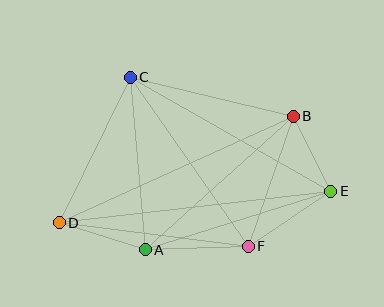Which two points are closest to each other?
Points B and E are closest to each other.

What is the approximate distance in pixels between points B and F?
The distance between B and F is approximately 138 pixels.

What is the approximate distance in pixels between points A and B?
The distance between A and B is approximately 199 pixels.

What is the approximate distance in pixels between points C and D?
The distance between C and D is approximately 162 pixels.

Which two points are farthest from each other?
Points D and E are farthest from each other.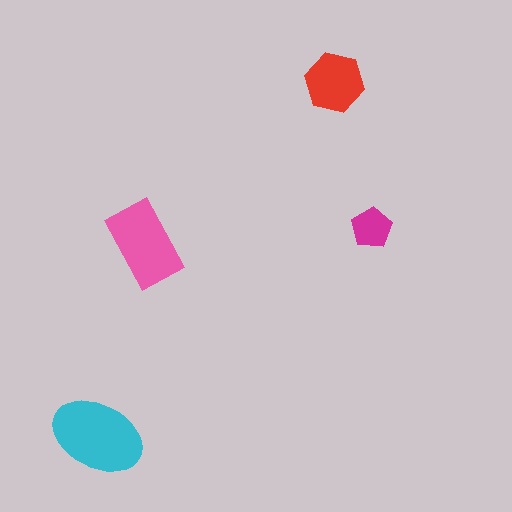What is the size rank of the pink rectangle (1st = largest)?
2nd.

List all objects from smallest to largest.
The magenta pentagon, the red hexagon, the pink rectangle, the cyan ellipse.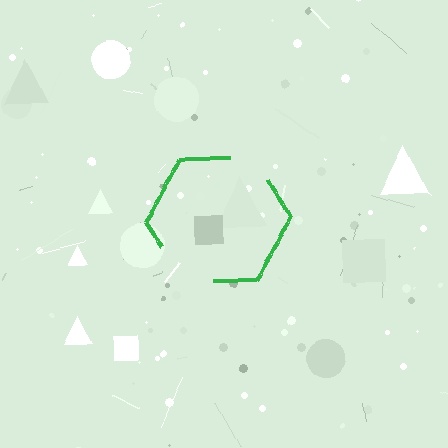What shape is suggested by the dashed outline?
The dashed outline suggests a hexagon.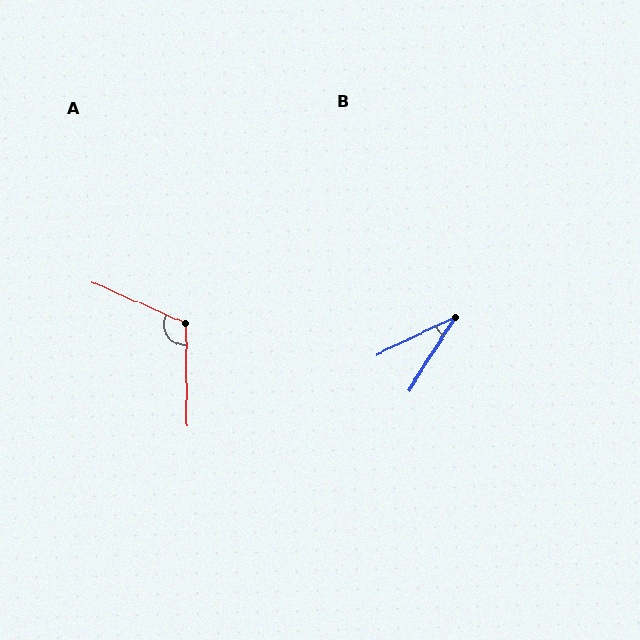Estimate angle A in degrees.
Approximately 114 degrees.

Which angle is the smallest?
B, at approximately 32 degrees.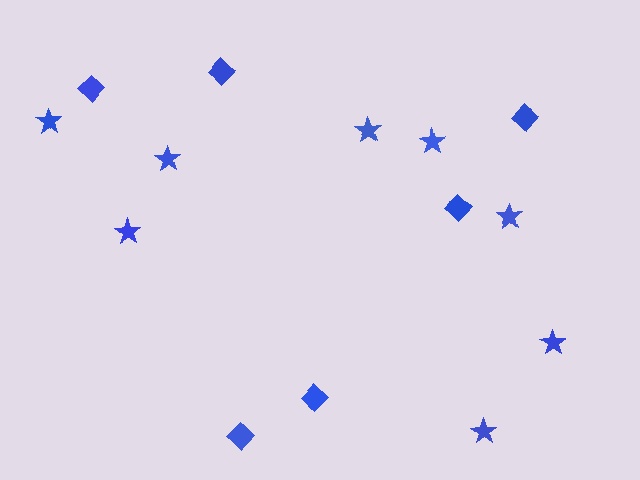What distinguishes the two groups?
There are 2 groups: one group of stars (8) and one group of diamonds (6).